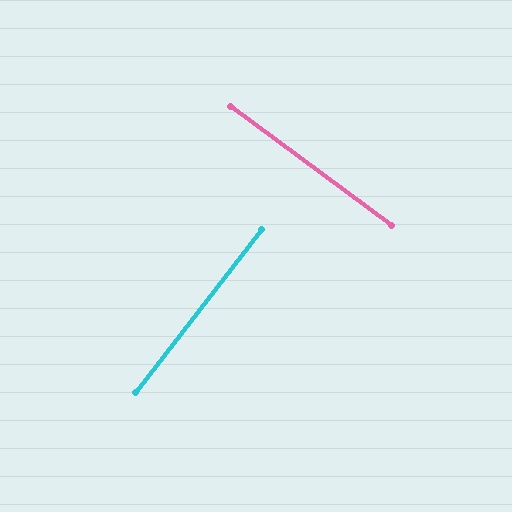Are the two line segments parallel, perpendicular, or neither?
Perpendicular — they meet at approximately 89°.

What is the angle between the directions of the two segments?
Approximately 89 degrees.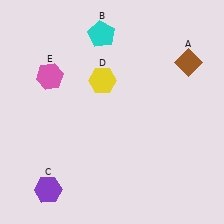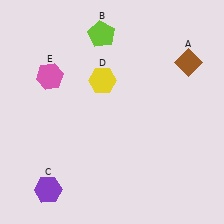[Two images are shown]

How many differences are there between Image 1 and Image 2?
There is 1 difference between the two images.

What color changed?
The pentagon (B) changed from cyan in Image 1 to lime in Image 2.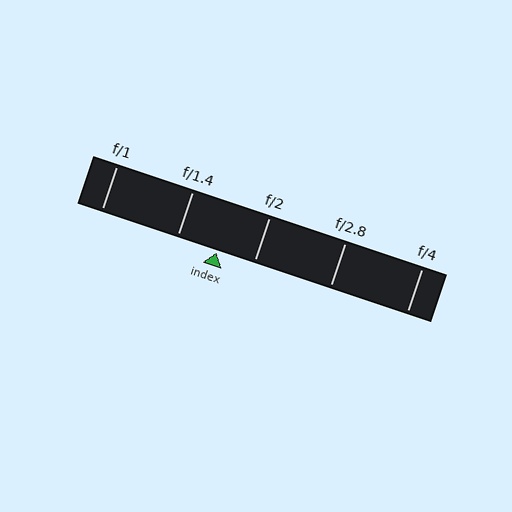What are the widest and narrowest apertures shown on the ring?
The widest aperture shown is f/1 and the narrowest is f/4.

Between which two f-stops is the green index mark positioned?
The index mark is between f/1.4 and f/2.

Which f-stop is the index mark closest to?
The index mark is closest to f/2.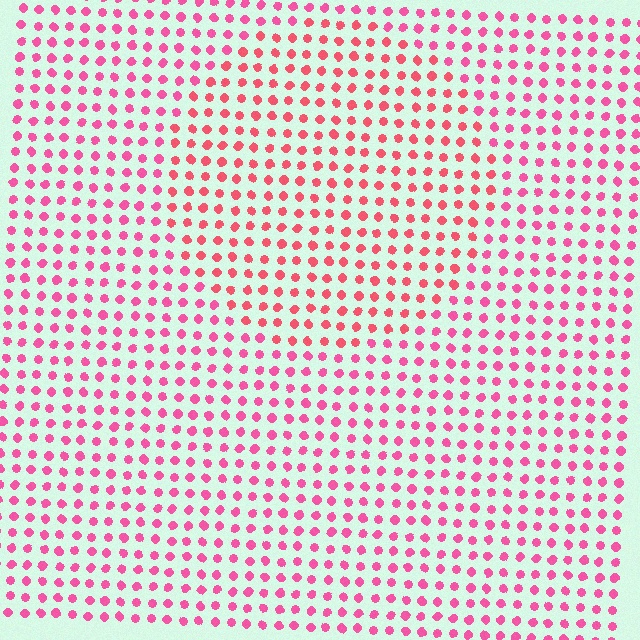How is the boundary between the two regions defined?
The boundary is defined purely by a slight shift in hue (about 21 degrees). Spacing, size, and orientation are identical on both sides.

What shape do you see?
I see a circle.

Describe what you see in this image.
The image is filled with small pink elements in a uniform arrangement. A circle-shaped region is visible where the elements are tinted to a slightly different hue, forming a subtle color boundary.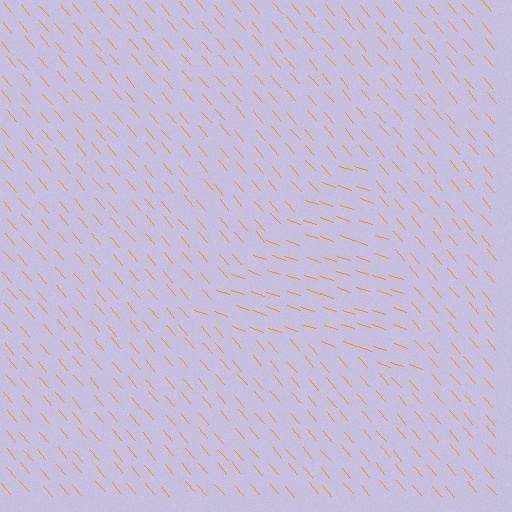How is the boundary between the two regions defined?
The boundary is defined purely by a change in line orientation (approximately 30 degrees difference). All lines are the same color and thickness.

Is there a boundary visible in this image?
Yes, there is a texture boundary formed by a change in line orientation.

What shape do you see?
I see a triangle.